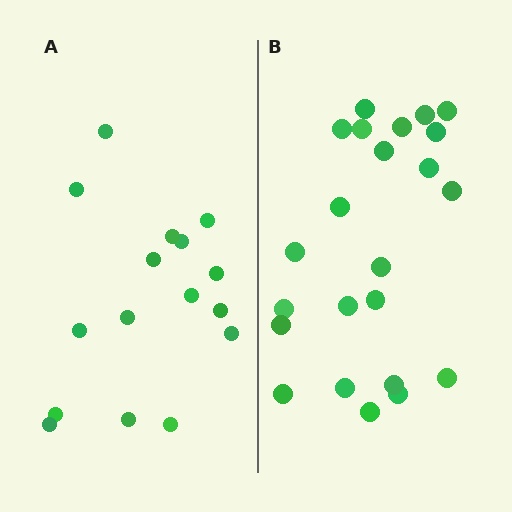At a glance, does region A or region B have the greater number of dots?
Region B (the right region) has more dots.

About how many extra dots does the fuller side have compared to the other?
Region B has roughly 8 or so more dots than region A.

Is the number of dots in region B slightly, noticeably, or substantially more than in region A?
Region B has noticeably more, but not dramatically so. The ratio is roughly 1.4 to 1.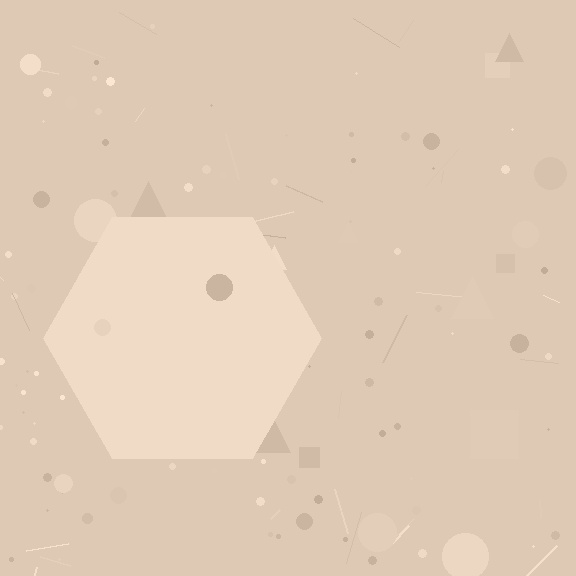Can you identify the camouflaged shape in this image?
The camouflaged shape is a hexagon.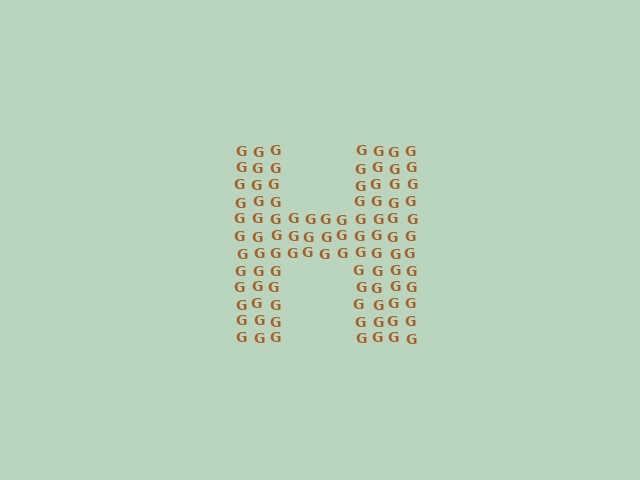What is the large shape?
The large shape is the letter H.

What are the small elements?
The small elements are letter G's.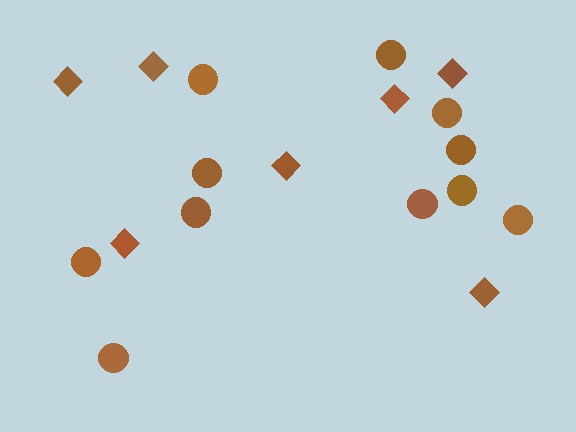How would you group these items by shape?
There are 2 groups: one group of diamonds (7) and one group of circles (11).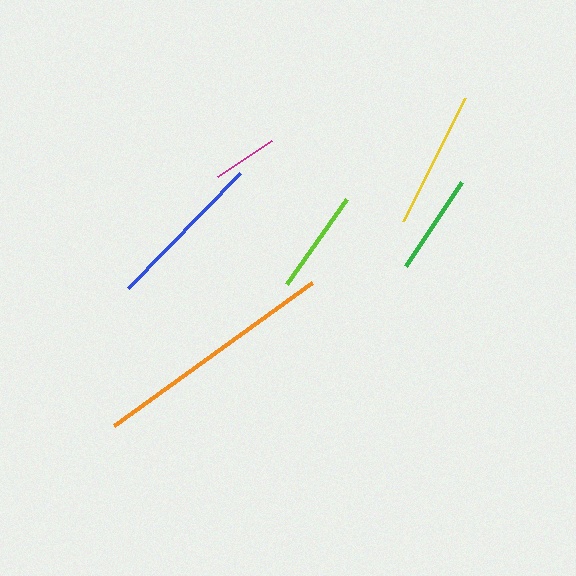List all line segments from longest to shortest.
From longest to shortest: orange, blue, yellow, lime, green, magenta.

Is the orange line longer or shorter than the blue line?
The orange line is longer than the blue line.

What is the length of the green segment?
The green segment is approximately 101 pixels long.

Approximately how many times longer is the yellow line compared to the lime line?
The yellow line is approximately 1.3 times the length of the lime line.